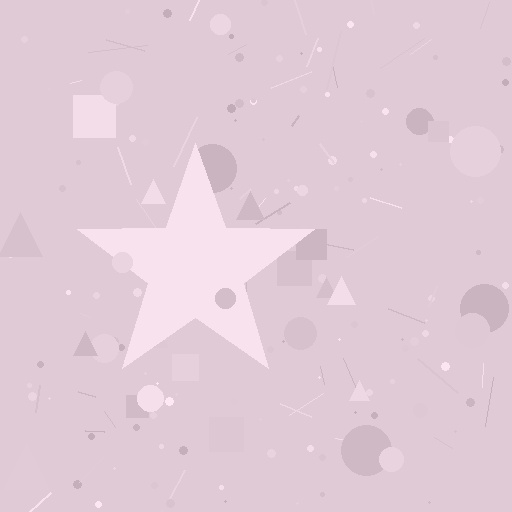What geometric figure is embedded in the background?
A star is embedded in the background.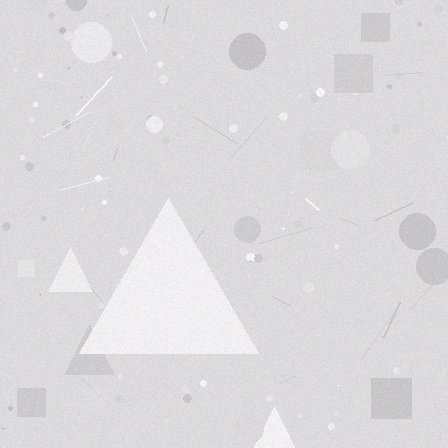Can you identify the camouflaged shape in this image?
The camouflaged shape is a triangle.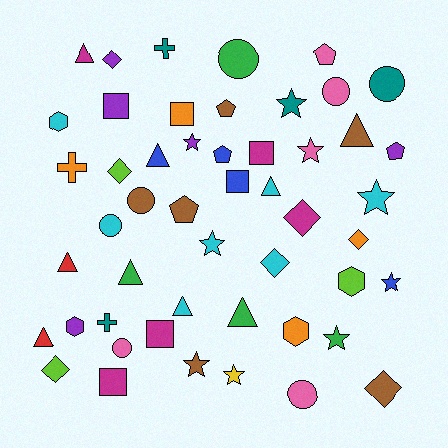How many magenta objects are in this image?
There are 5 magenta objects.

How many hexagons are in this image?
There are 4 hexagons.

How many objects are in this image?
There are 50 objects.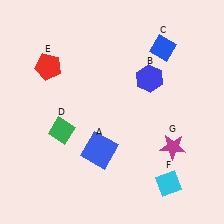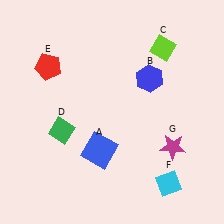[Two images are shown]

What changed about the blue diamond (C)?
In Image 1, C is blue. In Image 2, it changed to lime.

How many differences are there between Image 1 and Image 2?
There is 1 difference between the two images.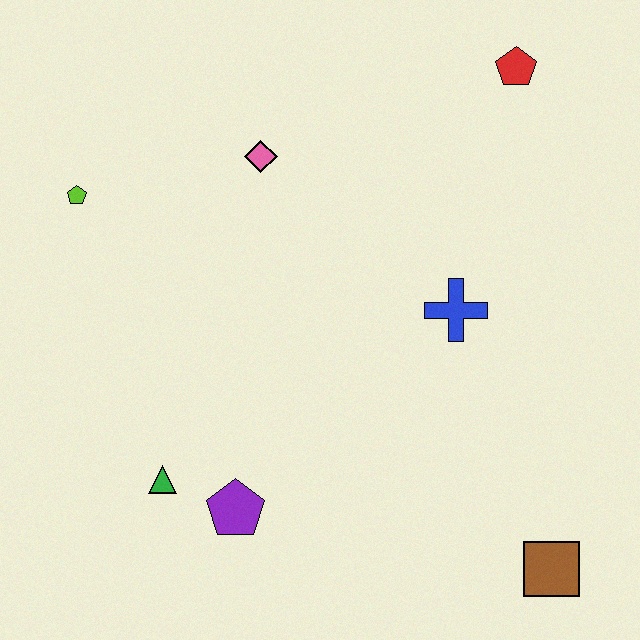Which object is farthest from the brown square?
The lime pentagon is farthest from the brown square.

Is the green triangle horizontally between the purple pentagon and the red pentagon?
No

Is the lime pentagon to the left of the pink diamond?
Yes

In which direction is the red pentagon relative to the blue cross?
The red pentagon is above the blue cross.